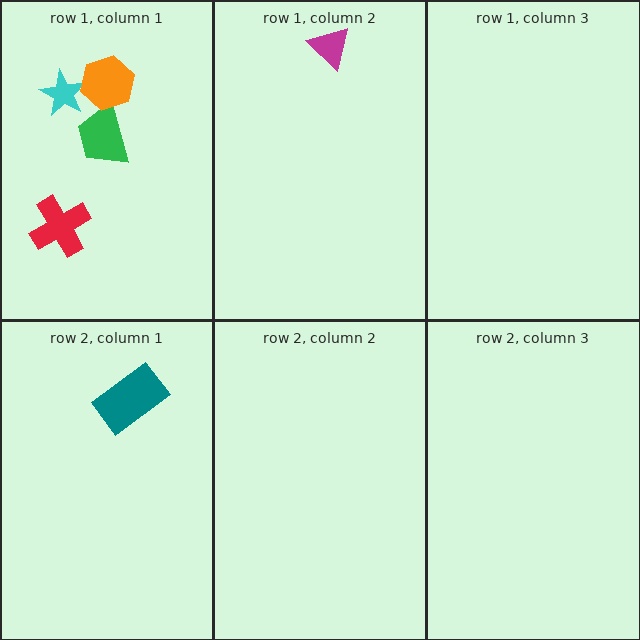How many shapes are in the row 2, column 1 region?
1.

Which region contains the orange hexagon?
The row 1, column 1 region.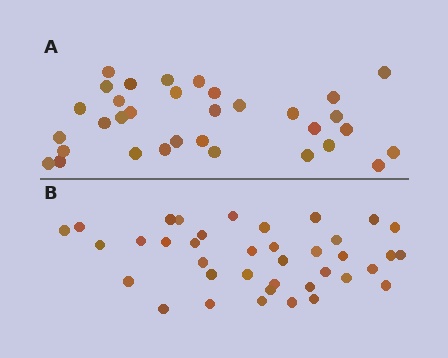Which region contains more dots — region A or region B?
Region B (the bottom region) has more dots.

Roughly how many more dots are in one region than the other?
Region B has about 5 more dots than region A.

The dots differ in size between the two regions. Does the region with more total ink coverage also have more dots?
No. Region A has more total ink coverage because its dots are larger, but region B actually contains more individual dots. Total area can be misleading — the number of items is what matters here.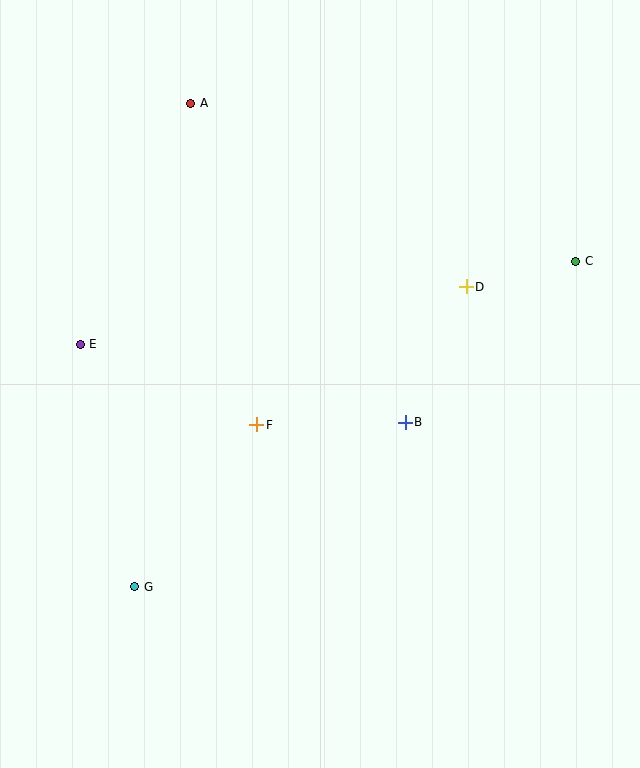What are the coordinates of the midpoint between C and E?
The midpoint between C and E is at (328, 303).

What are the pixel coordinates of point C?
Point C is at (576, 261).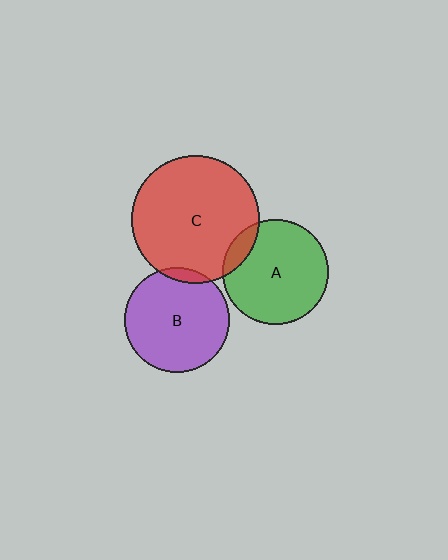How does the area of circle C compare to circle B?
Approximately 1.5 times.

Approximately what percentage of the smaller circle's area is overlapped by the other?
Approximately 5%.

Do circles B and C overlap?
Yes.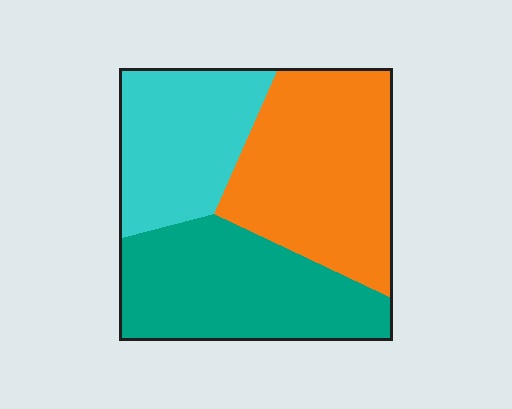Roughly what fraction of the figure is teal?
Teal takes up between a quarter and a half of the figure.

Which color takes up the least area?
Cyan, at roughly 25%.